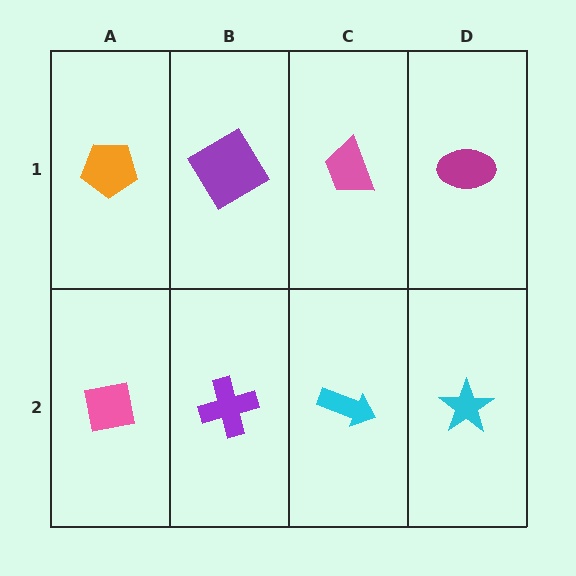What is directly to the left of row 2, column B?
A pink square.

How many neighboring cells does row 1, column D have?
2.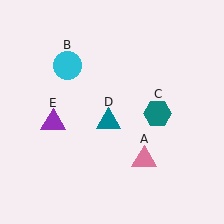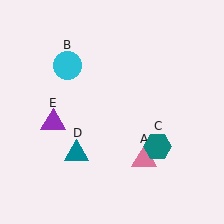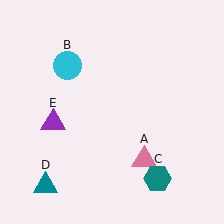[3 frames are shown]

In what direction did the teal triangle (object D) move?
The teal triangle (object D) moved down and to the left.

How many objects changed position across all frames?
2 objects changed position: teal hexagon (object C), teal triangle (object D).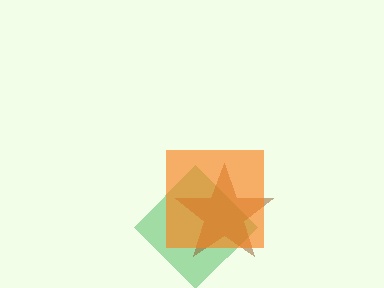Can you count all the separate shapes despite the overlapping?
Yes, there are 3 separate shapes.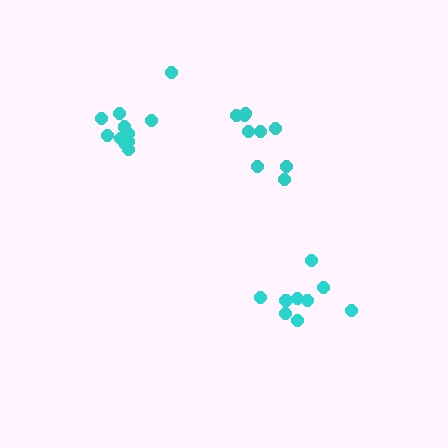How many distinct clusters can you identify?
There are 3 distinct clusters.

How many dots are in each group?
Group 1: 9 dots, Group 2: 12 dots, Group 3: 9 dots (30 total).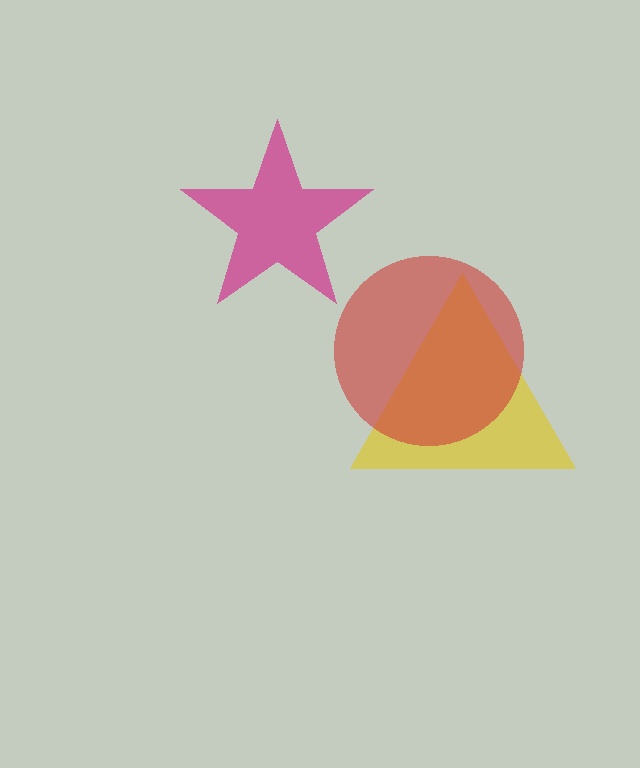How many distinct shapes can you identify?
There are 3 distinct shapes: a magenta star, a yellow triangle, a red circle.